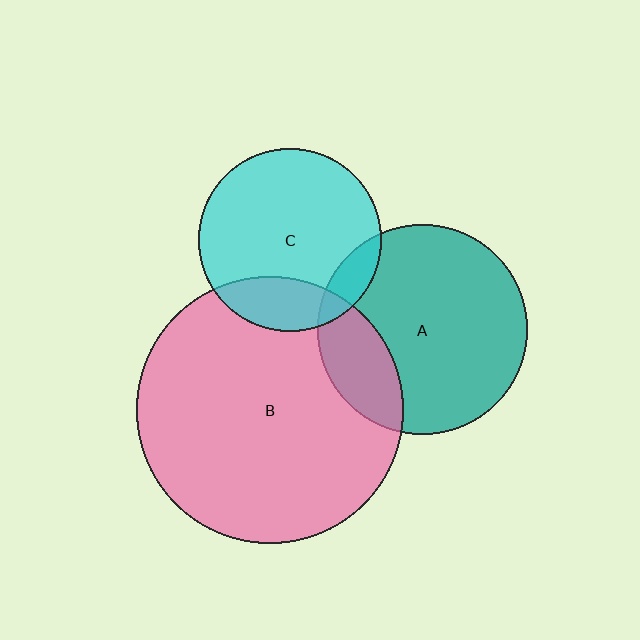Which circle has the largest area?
Circle B (pink).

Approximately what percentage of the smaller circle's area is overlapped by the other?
Approximately 20%.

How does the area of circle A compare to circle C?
Approximately 1.3 times.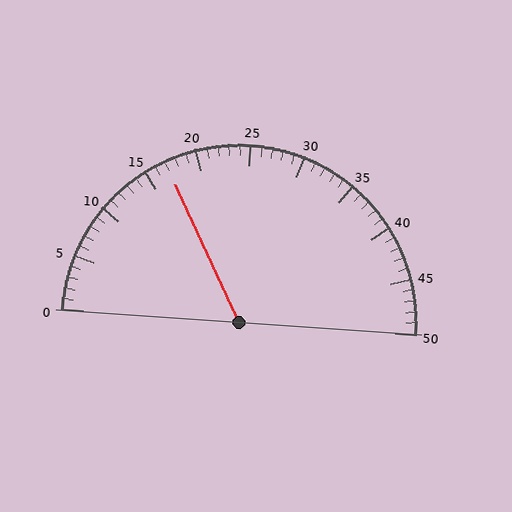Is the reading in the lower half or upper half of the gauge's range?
The reading is in the lower half of the range (0 to 50).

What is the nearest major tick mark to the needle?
The nearest major tick mark is 15.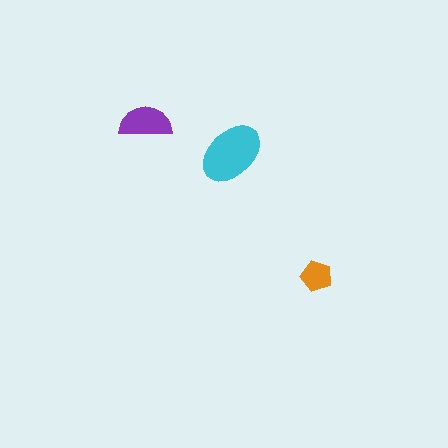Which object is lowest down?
The orange pentagon is bottommost.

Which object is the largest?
The cyan ellipse.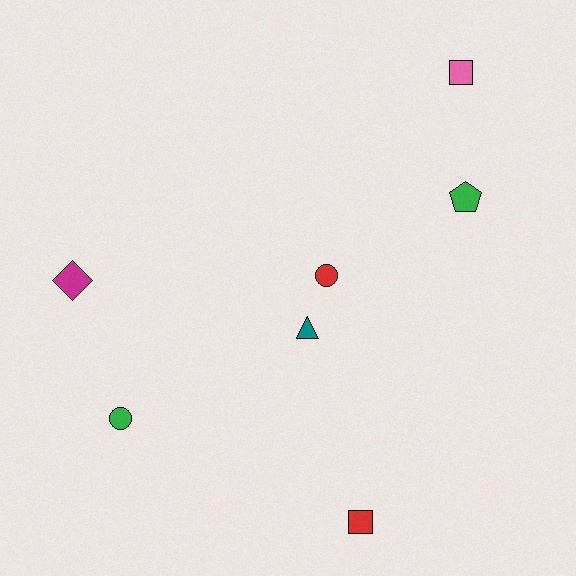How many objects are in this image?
There are 7 objects.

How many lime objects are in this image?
There are no lime objects.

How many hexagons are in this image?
There are no hexagons.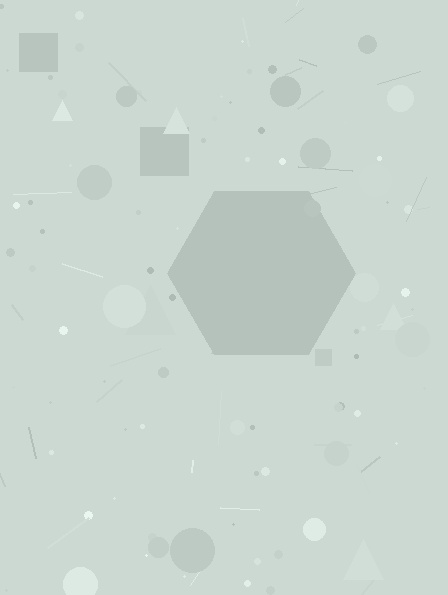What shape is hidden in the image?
A hexagon is hidden in the image.